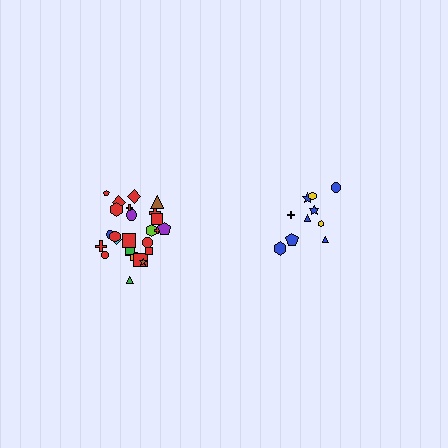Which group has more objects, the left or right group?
The left group.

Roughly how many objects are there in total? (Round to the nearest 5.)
Roughly 35 objects in total.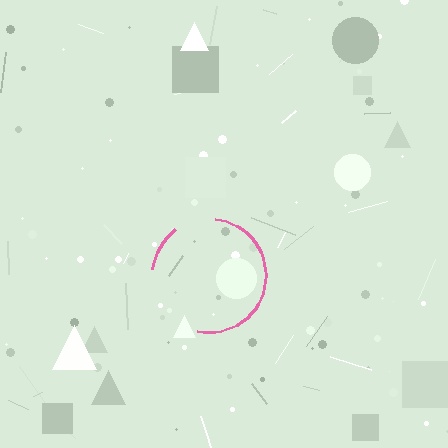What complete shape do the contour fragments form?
The contour fragments form a circle.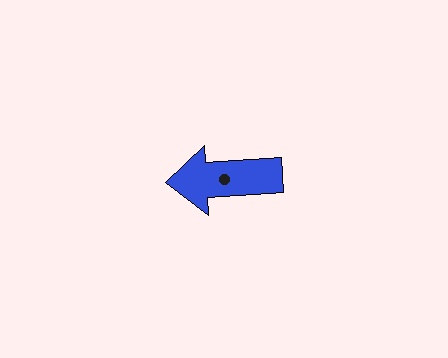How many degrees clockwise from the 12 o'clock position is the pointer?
Approximately 266 degrees.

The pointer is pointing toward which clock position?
Roughly 9 o'clock.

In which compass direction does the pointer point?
West.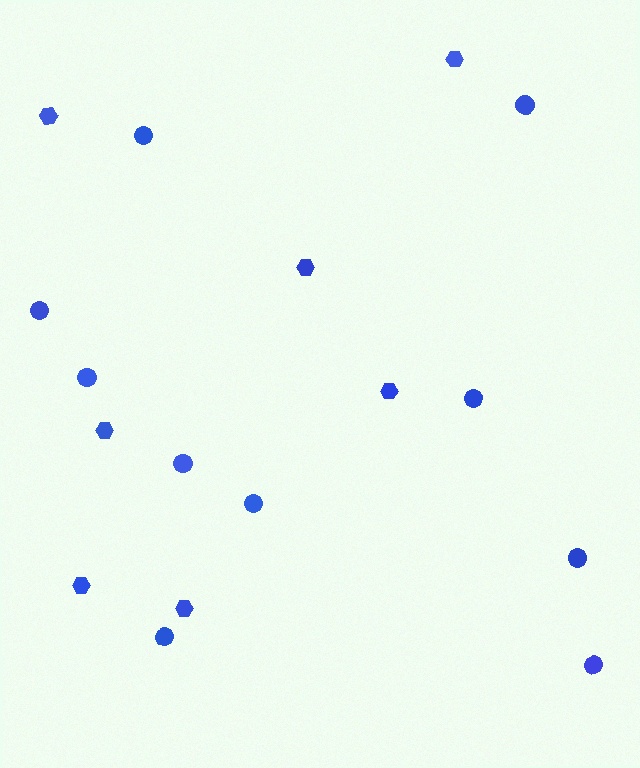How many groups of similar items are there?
There are 2 groups: one group of circles (10) and one group of hexagons (7).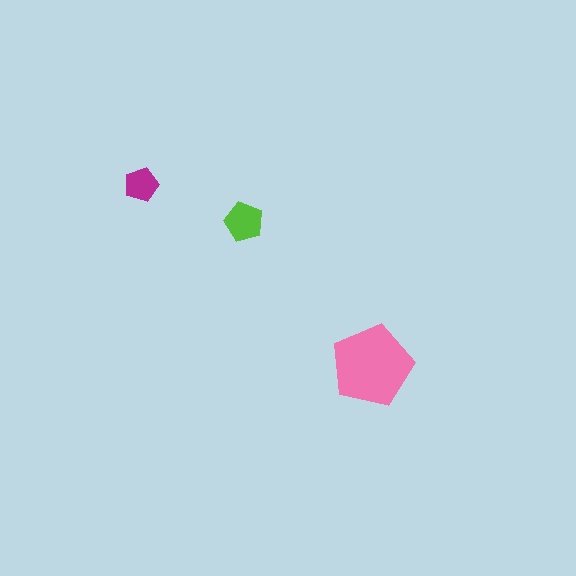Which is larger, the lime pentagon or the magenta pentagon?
The lime one.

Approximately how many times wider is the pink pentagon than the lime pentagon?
About 2 times wider.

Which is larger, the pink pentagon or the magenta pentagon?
The pink one.